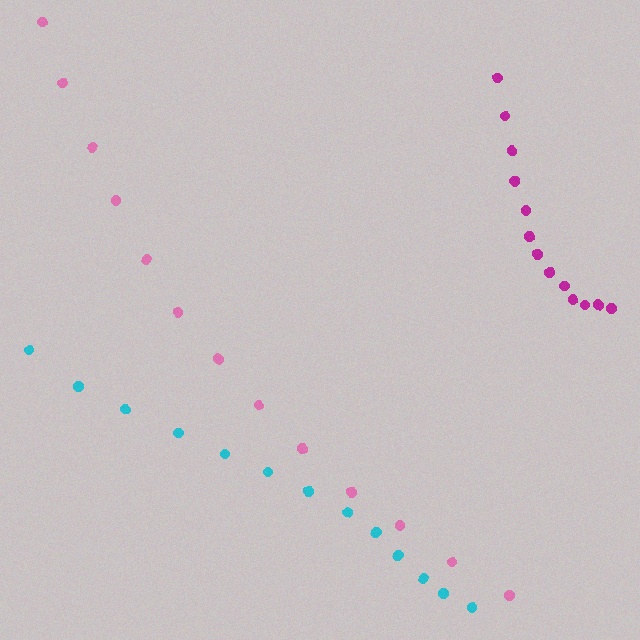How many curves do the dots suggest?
There are 3 distinct paths.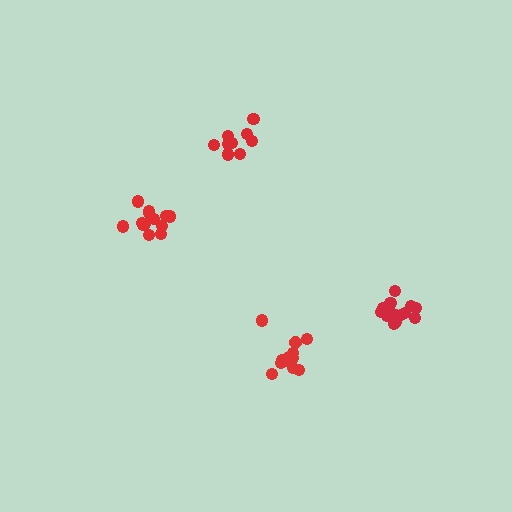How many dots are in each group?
Group 1: 14 dots, Group 2: 9 dots, Group 3: 13 dots, Group 4: 13 dots (49 total).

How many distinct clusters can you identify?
There are 4 distinct clusters.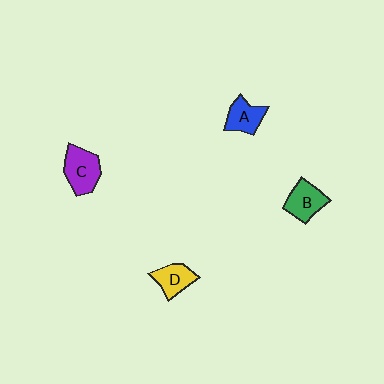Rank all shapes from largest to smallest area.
From largest to smallest: C (purple), B (green), A (blue), D (yellow).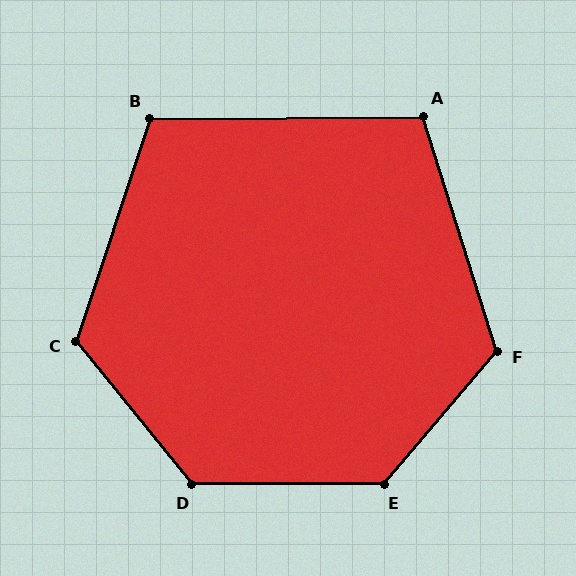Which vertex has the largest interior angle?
E, at approximately 130 degrees.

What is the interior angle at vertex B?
Approximately 109 degrees (obtuse).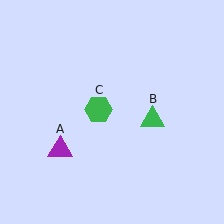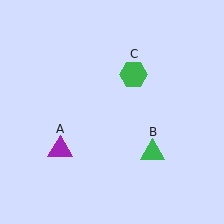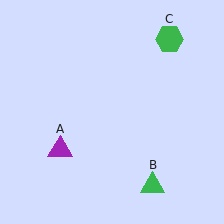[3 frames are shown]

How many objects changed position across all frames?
2 objects changed position: green triangle (object B), green hexagon (object C).